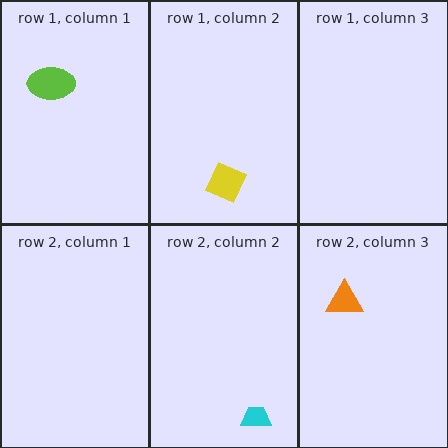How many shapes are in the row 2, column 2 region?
1.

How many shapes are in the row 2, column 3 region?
1.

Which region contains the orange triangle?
The row 2, column 3 region.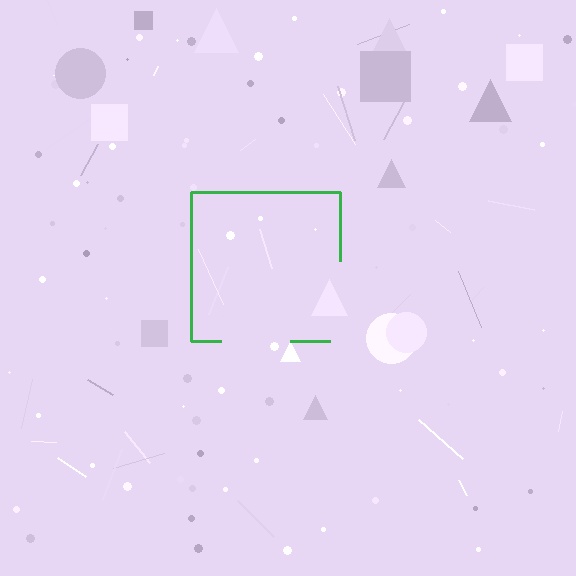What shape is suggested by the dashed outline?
The dashed outline suggests a square.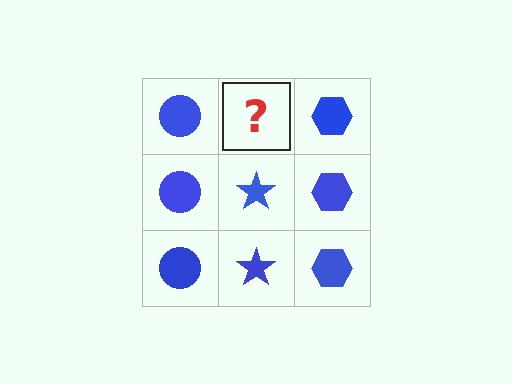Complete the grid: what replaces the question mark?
The question mark should be replaced with a blue star.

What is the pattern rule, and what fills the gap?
The rule is that each column has a consistent shape. The gap should be filled with a blue star.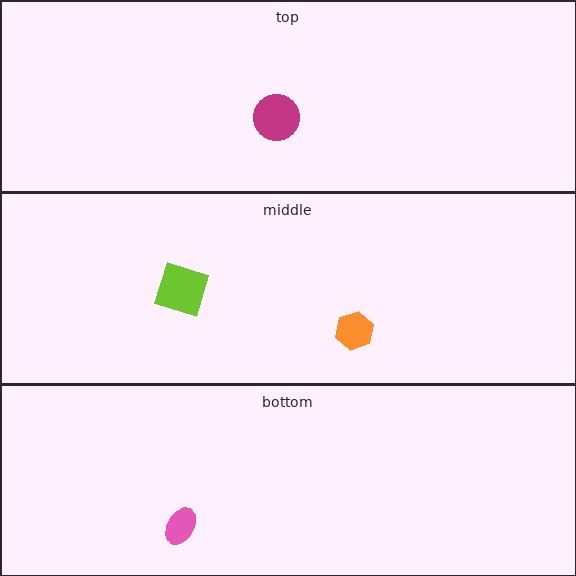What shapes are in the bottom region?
The pink ellipse.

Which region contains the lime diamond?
The middle region.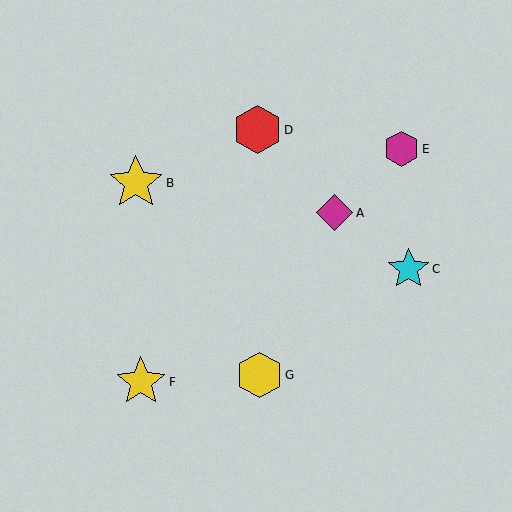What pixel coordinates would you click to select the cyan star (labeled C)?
Click at (409, 269) to select the cyan star C.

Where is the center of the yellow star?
The center of the yellow star is at (141, 382).